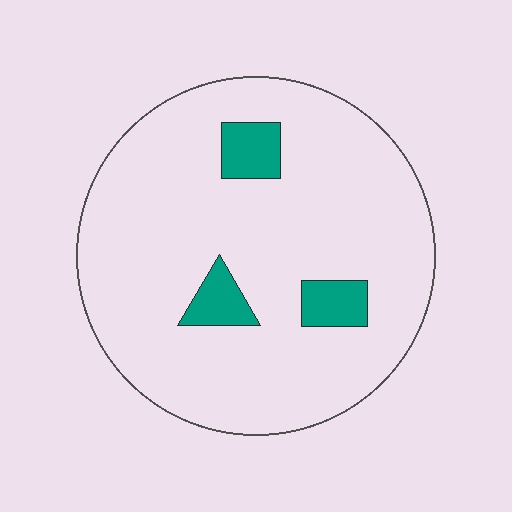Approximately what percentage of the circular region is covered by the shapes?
Approximately 10%.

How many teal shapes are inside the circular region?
3.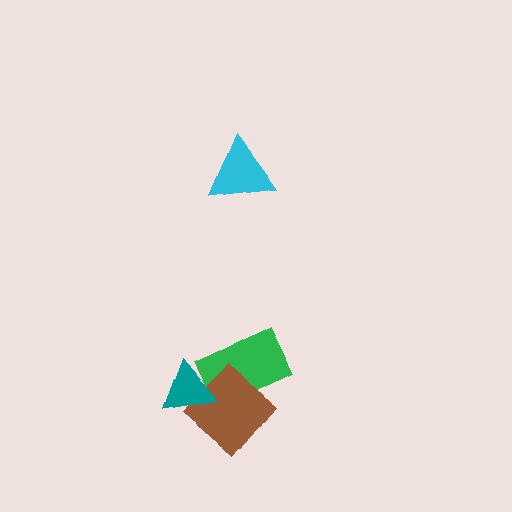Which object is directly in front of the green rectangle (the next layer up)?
The brown diamond is directly in front of the green rectangle.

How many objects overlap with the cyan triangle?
0 objects overlap with the cyan triangle.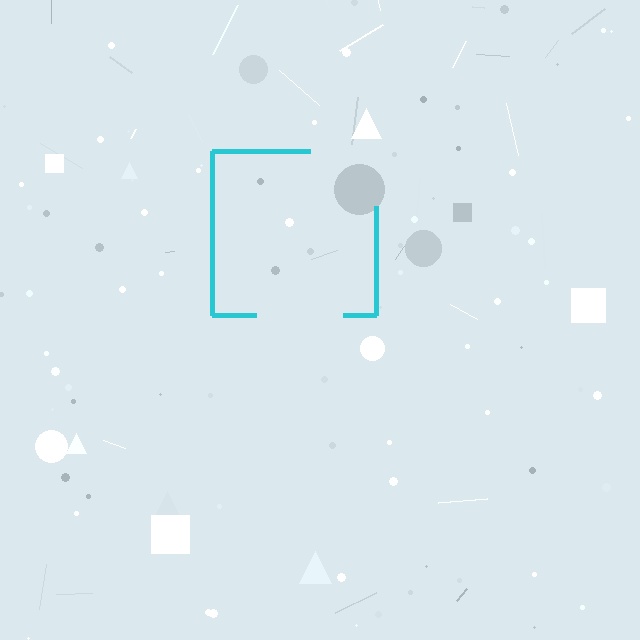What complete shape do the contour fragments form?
The contour fragments form a square.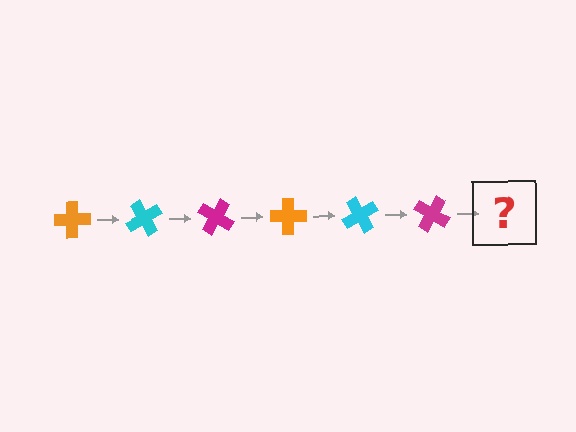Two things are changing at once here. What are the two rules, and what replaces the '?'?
The two rules are that it rotates 60 degrees each step and the color cycles through orange, cyan, and magenta. The '?' should be an orange cross, rotated 360 degrees from the start.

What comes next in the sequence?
The next element should be an orange cross, rotated 360 degrees from the start.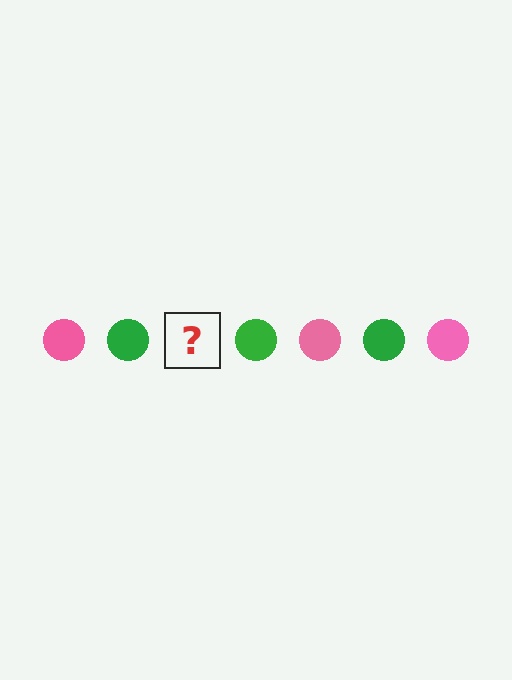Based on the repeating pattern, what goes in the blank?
The blank should be a pink circle.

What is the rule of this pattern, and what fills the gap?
The rule is that the pattern cycles through pink, green circles. The gap should be filled with a pink circle.